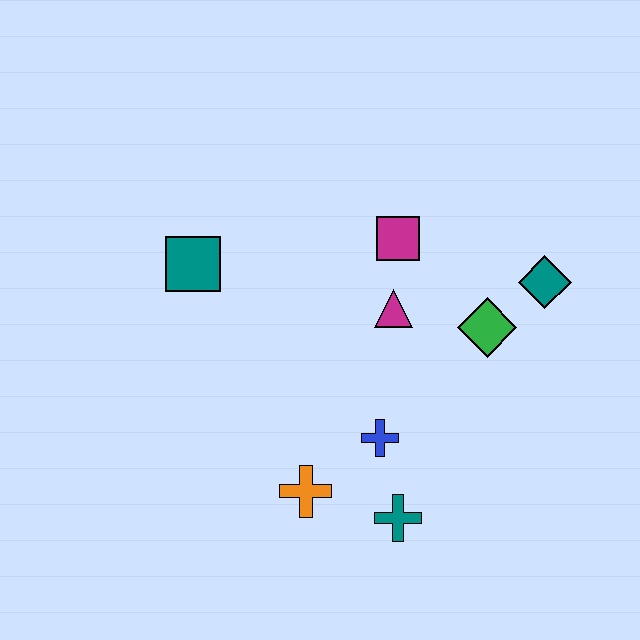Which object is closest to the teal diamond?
The green diamond is closest to the teal diamond.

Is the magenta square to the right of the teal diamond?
No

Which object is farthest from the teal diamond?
The teal square is farthest from the teal diamond.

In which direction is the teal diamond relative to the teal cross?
The teal diamond is above the teal cross.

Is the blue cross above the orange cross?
Yes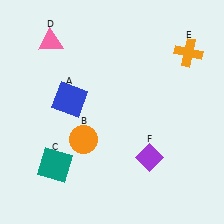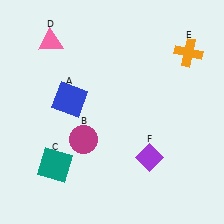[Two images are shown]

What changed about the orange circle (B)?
In Image 1, B is orange. In Image 2, it changed to magenta.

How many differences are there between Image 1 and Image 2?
There is 1 difference between the two images.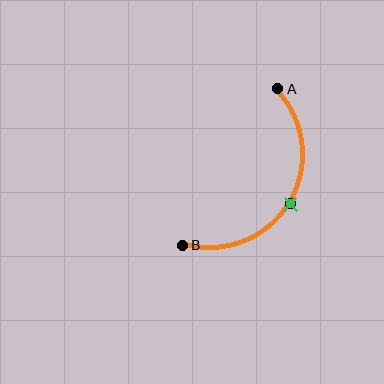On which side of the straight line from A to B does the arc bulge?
The arc bulges to the right of the straight line connecting A and B.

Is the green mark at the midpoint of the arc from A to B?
Yes. The green mark lies on the arc at equal arc-length from both A and B — it is the arc midpoint.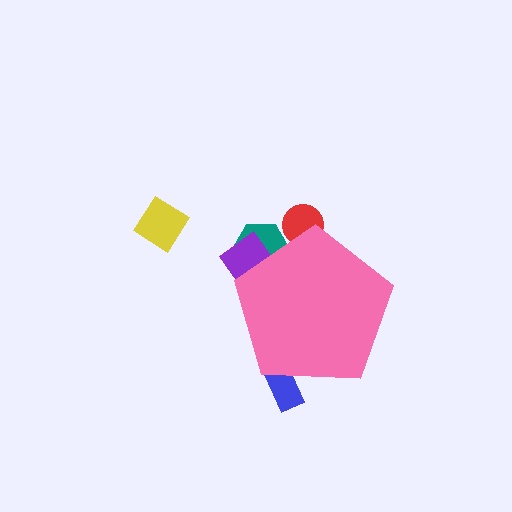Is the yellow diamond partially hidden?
No, the yellow diamond is fully visible.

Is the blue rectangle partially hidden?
Yes, the blue rectangle is partially hidden behind the pink pentagon.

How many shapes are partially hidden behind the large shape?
4 shapes are partially hidden.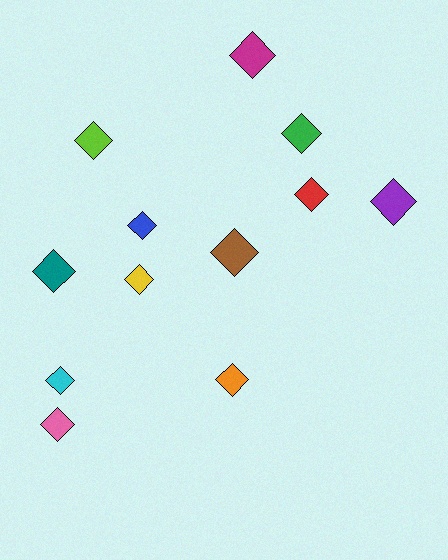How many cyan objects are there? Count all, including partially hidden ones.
There is 1 cyan object.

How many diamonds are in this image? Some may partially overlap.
There are 12 diamonds.